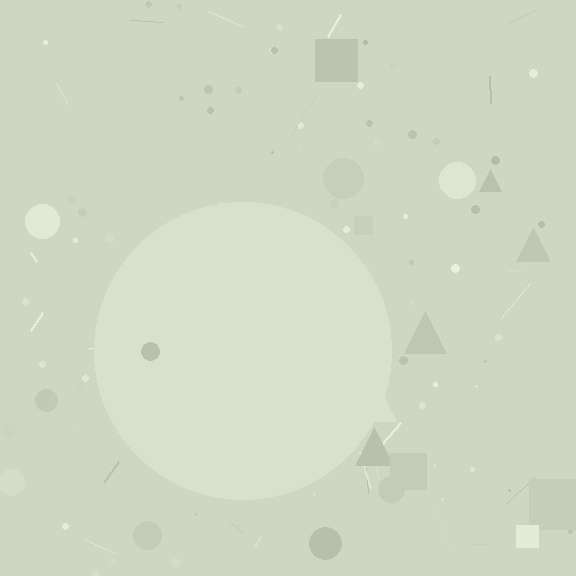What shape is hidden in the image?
A circle is hidden in the image.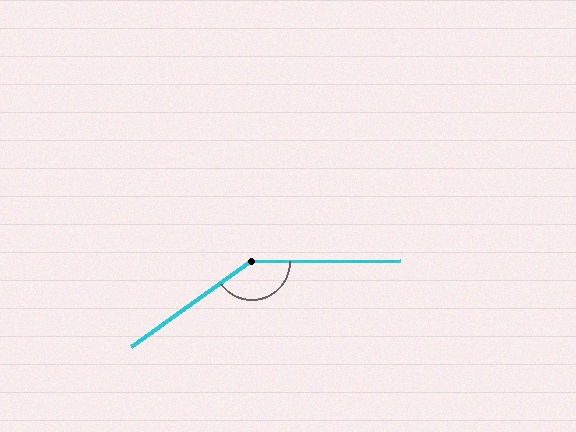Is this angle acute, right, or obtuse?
It is obtuse.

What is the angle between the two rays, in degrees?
Approximately 145 degrees.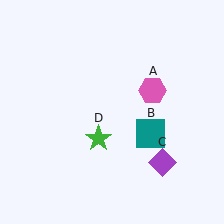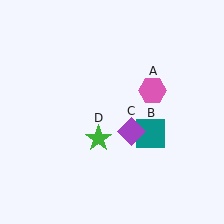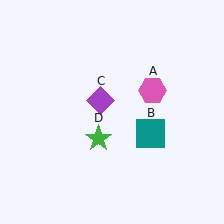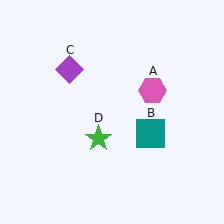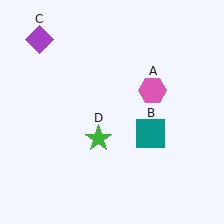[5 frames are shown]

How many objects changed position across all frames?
1 object changed position: purple diamond (object C).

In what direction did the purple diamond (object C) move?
The purple diamond (object C) moved up and to the left.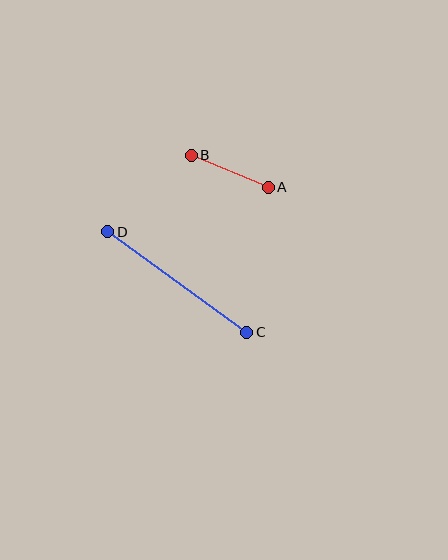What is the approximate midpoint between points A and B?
The midpoint is at approximately (230, 171) pixels.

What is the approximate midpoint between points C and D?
The midpoint is at approximately (177, 282) pixels.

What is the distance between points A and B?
The distance is approximately 83 pixels.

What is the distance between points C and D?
The distance is approximately 172 pixels.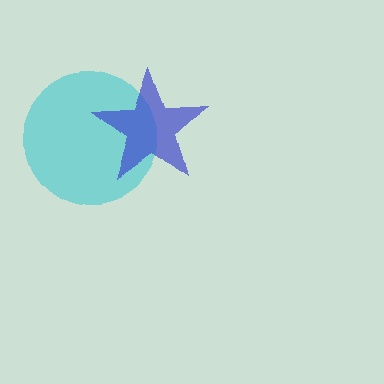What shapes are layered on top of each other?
The layered shapes are: a cyan circle, a blue star.